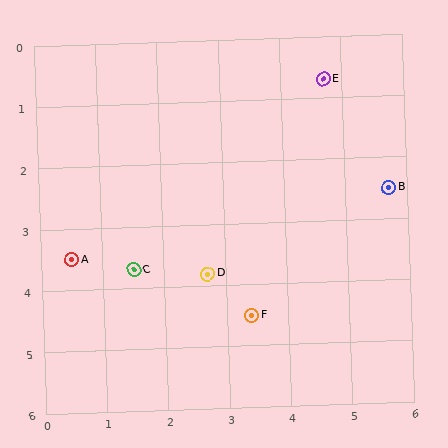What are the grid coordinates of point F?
Point F is at approximately (3.4, 4.5).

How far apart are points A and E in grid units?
Points A and E are about 5.0 grid units apart.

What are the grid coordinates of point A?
Point A is at approximately (0.5, 3.5).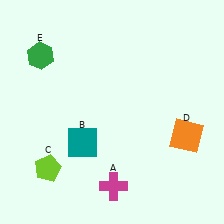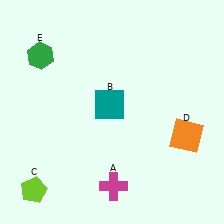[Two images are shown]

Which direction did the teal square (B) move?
The teal square (B) moved up.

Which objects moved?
The objects that moved are: the teal square (B), the lime pentagon (C).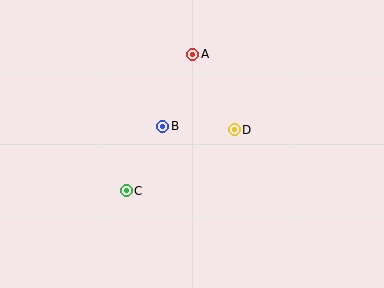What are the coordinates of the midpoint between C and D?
The midpoint between C and D is at (180, 160).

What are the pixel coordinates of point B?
Point B is at (163, 126).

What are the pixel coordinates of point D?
Point D is at (234, 130).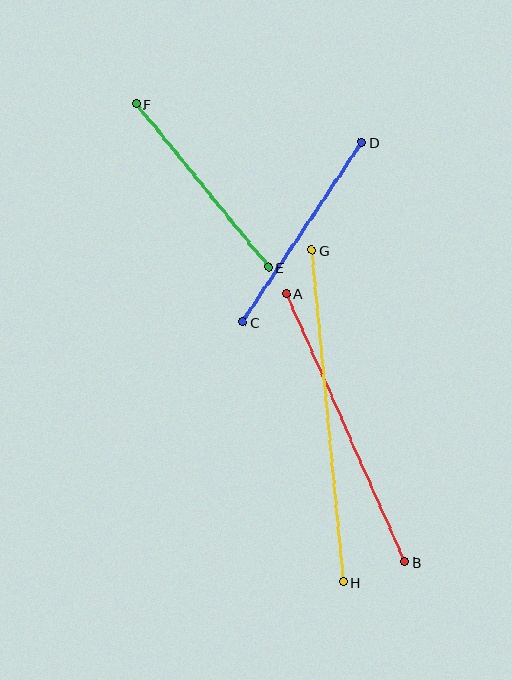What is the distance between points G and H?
The distance is approximately 333 pixels.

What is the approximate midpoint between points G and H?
The midpoint is at approximately (328, 416) pixels.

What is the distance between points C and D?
The distance is approximately 216 pixels.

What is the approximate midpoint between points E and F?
The midpoint is at approximately (202, 186) pixels.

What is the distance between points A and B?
The distance is approximately 293 pixels.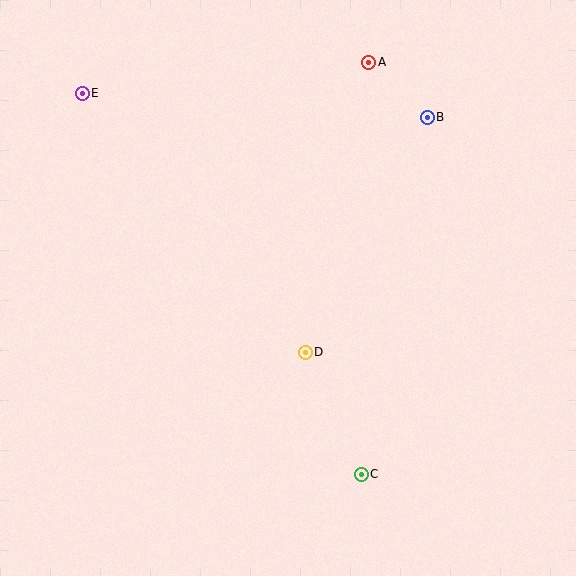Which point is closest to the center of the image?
Point D at (305, 352) is closest to the center.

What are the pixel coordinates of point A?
Point A is at (369, 62).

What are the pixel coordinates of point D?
Point D is at (305, 352).